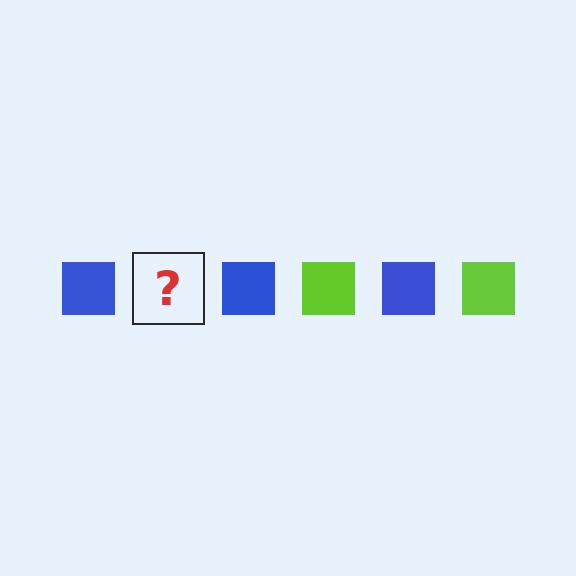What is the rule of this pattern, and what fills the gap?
The rule is that the pattern cycles through blue, lime squares. The gap should be filled with a lime square.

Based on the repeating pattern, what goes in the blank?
The blank should be a lime square.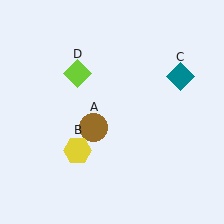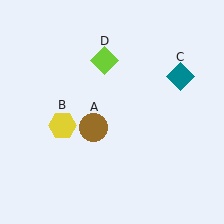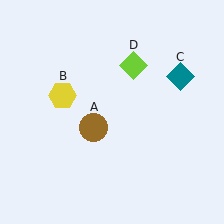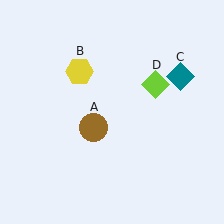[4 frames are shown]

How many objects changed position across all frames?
2 objects changed position: yellow hexagon (object B), lime diamond (object D).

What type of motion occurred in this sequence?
The yellow hexagon (object B), lime diamond (object D) rotated clockwise around the center of the scene.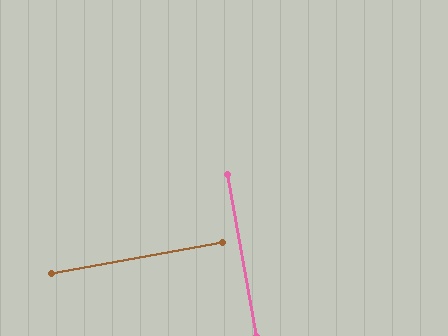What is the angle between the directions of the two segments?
Approximately 90 degrees.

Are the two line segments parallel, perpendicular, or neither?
Perpendicular — they meet at approximately 90°.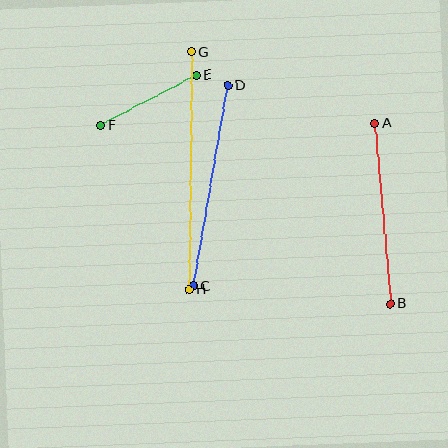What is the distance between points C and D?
The distance is approximately 203 pixels.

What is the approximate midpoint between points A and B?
The midpoint is at approximately (383, 213) pixels.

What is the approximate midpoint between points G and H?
The midpoint is at approximately (190, 171) pixels.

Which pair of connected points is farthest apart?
Points G and H are farthest apart.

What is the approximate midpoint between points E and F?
The midpoint is at approximately (149, 100) pixels.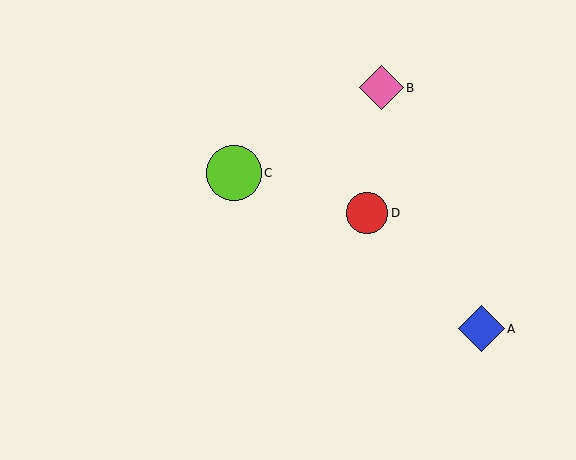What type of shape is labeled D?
Shape D is a red circle.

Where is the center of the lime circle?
The center of the lime circle is at (234, 173).